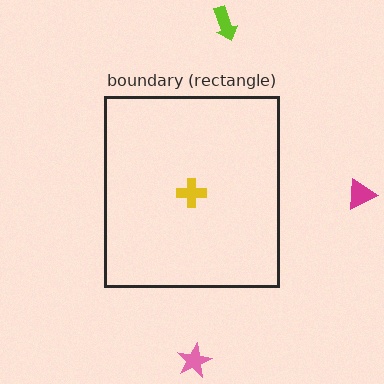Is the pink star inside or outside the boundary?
Outside.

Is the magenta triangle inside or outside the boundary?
Outside.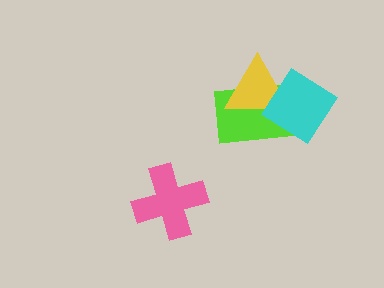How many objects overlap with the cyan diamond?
2 objects overlap with the cyan diamond.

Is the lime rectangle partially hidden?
Yes, it is partially covered by another shape.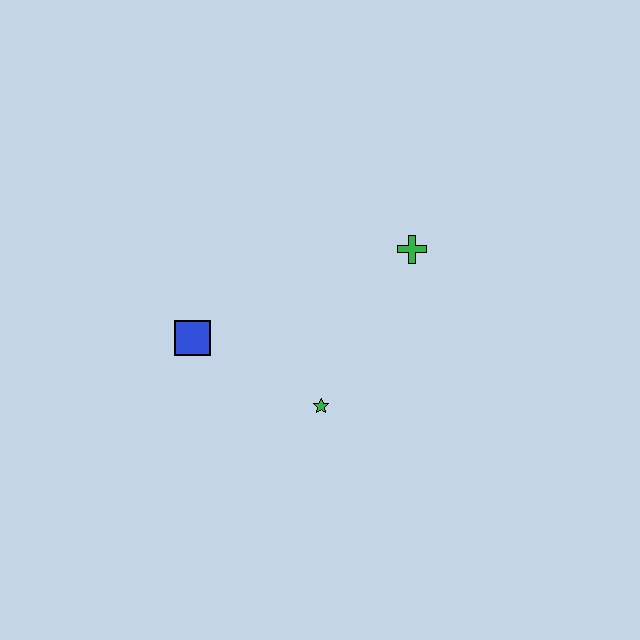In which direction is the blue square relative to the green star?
The blue square is to the left of the green star.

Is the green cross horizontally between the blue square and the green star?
No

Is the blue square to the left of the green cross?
Yes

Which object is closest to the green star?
The blue square is closest to the green star.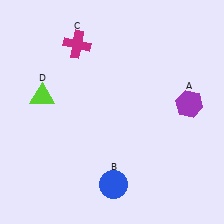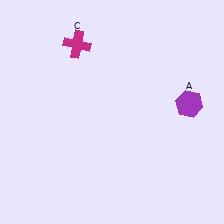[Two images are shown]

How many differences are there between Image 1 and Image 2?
There are 2 differences between the two images.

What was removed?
The blue circle (B), the lime triangle (D) were removed in Image 2.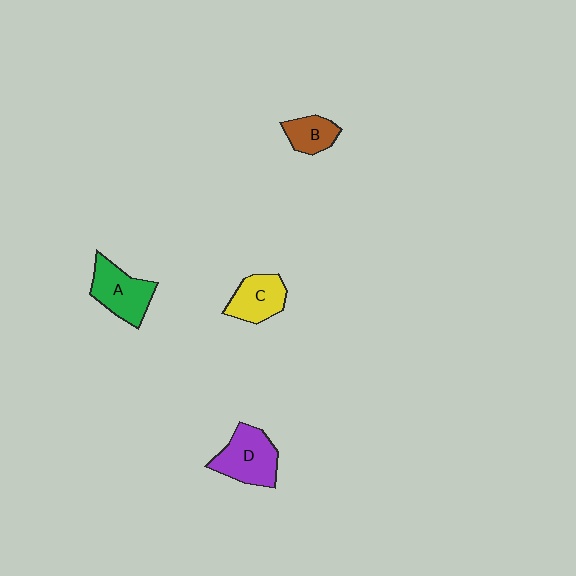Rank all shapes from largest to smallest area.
From largest to smallest: D (purple), A (green), C (yellow), B (brown).